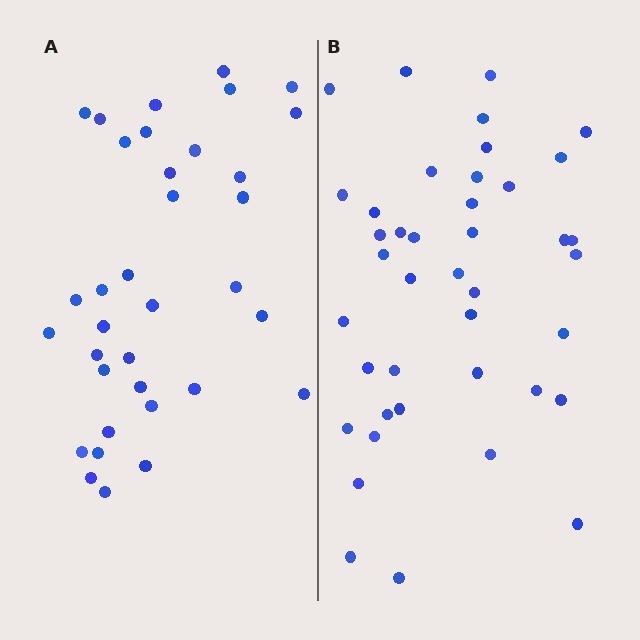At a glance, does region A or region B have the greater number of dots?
Region B (the right region) has more dots.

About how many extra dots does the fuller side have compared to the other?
Region B has about 6 more dots than region A.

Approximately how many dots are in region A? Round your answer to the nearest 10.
About 40 dots. (The exact count is 35, which rounds to 40.)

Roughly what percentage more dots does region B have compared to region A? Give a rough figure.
About 15% more.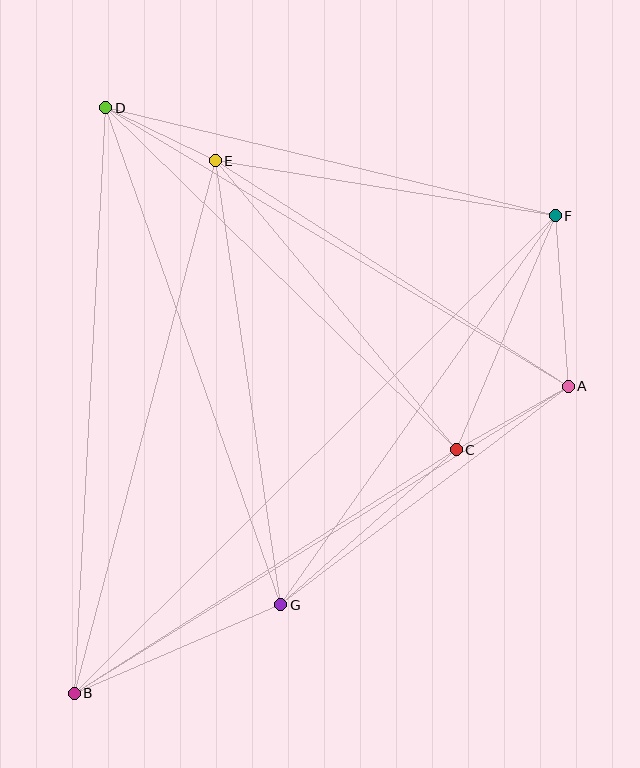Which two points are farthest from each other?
Points B and F are farthest from each other.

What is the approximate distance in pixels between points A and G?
The distance between A and G is approximately 361 pixels.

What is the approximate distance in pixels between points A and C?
The distance between A and C is approximately 129 pixels.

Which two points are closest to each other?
Points D and E are closest to each other.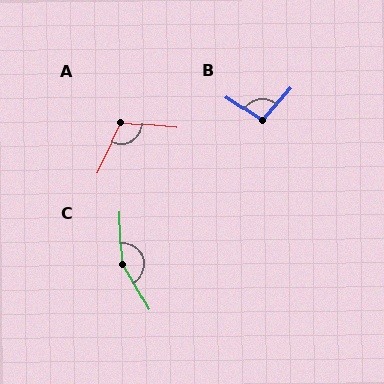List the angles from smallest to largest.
B (98°), A (111°), C (151°).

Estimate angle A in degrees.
Approximately 111 degrees.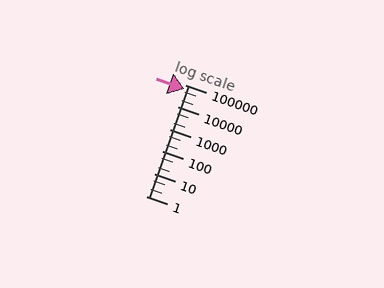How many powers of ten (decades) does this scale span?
The scale spans 5 decades, from 1 to 100000.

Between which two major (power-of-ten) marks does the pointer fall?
The pointer is between 10000 and 100000.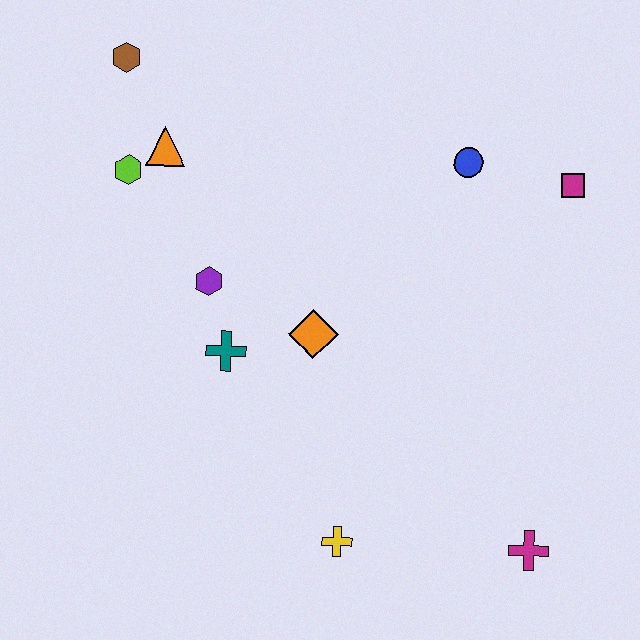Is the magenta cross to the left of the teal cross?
No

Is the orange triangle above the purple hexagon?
Yes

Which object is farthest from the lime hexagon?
The magenta cross is farthest from the lime hexagon.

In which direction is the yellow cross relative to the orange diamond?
The yellow cross is below the orange diamond.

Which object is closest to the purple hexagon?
The teal cross is closest to the purple hexagon.